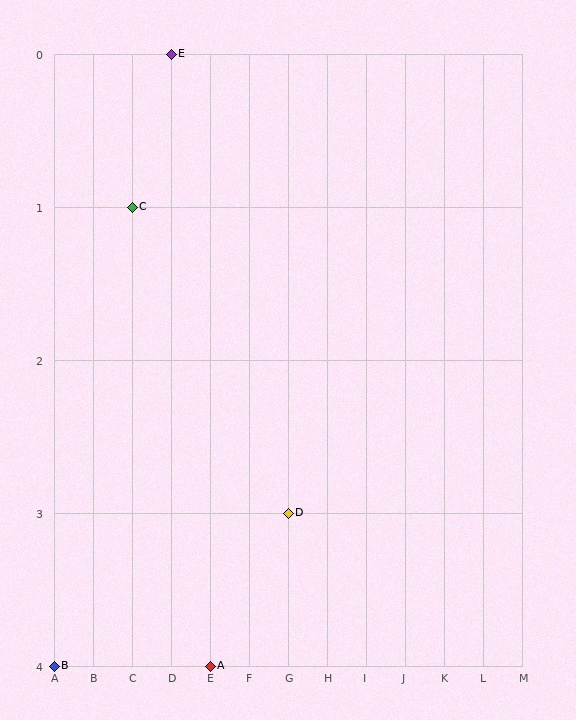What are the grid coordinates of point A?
Point A is at grid coordinates (E, 4).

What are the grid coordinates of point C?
Point C is at grid coordinates (C, 1).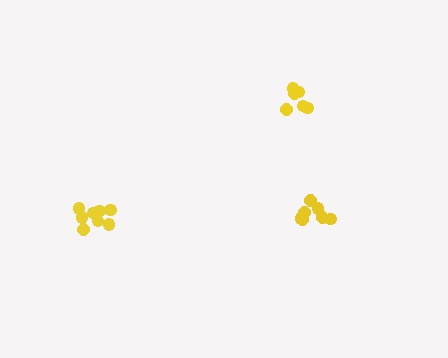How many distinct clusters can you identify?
There are 3 distinct clusters.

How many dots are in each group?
Group 1: 7 dots, Group 2: 6 dots, Group 3: 8 dots (21 total).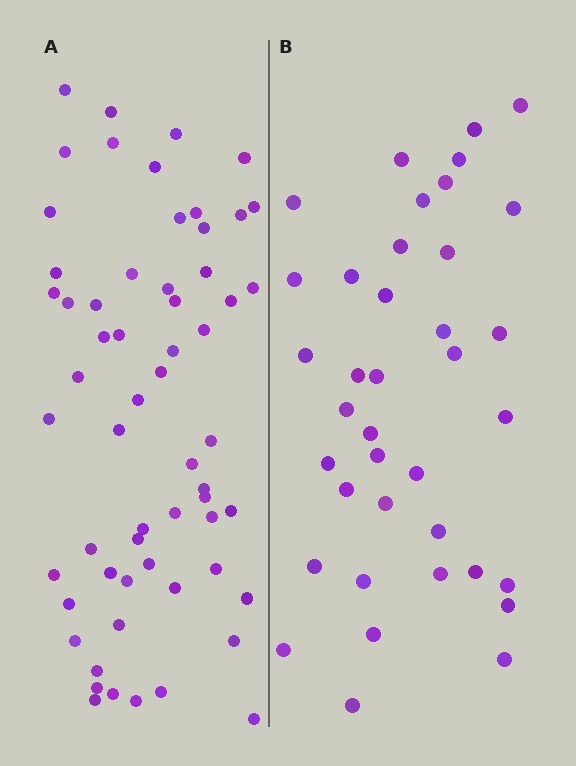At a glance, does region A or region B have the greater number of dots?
Region A (the left region) has more dots.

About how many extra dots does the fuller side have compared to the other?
Region A has approximately 20 more dots than region B.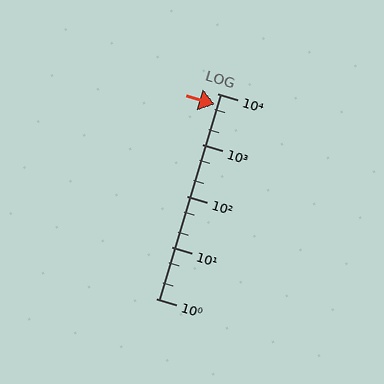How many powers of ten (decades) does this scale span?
The scale spans 4 decades, from 1 to 10000.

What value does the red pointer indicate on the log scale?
The pointer indicates approximately 6100.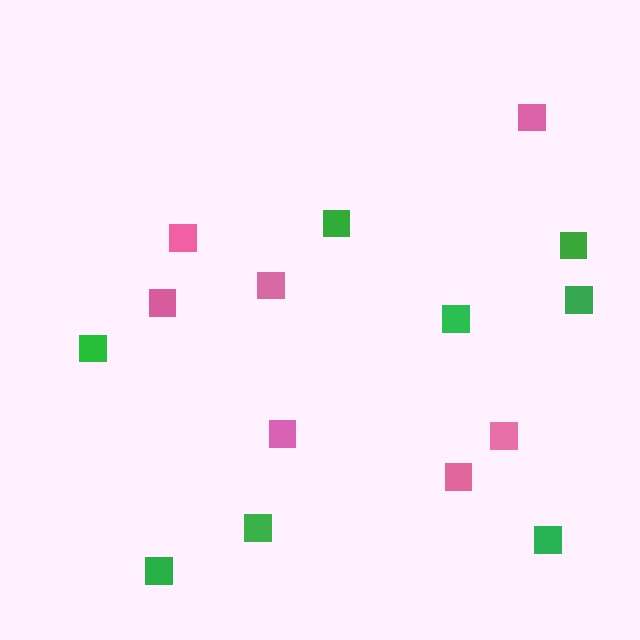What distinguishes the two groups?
There are 2 groups: one group of green squares (8) and one group of pink squares (7).